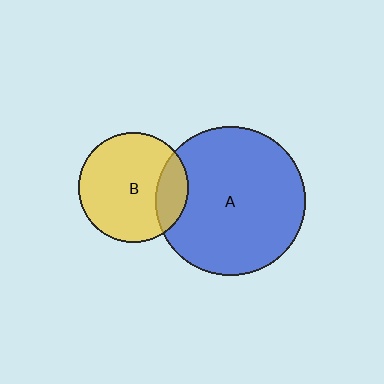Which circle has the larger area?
Circle A (blue).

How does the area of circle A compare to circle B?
Approximately 1.8 times.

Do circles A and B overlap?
Yes.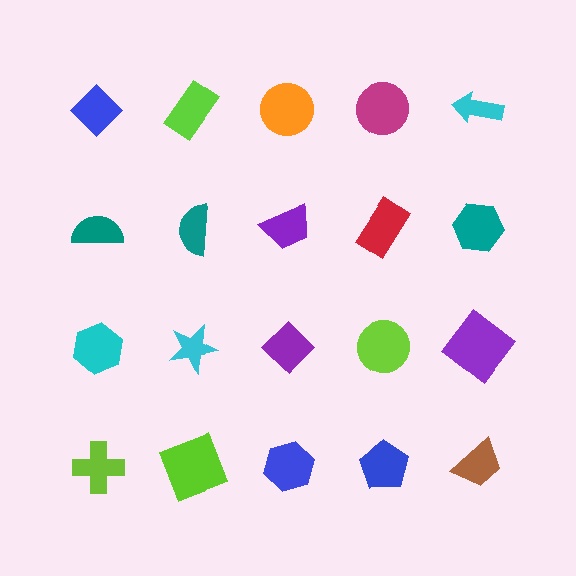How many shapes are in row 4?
5 shapes.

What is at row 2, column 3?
A purple trapezoid.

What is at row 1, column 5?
A cyan arrow.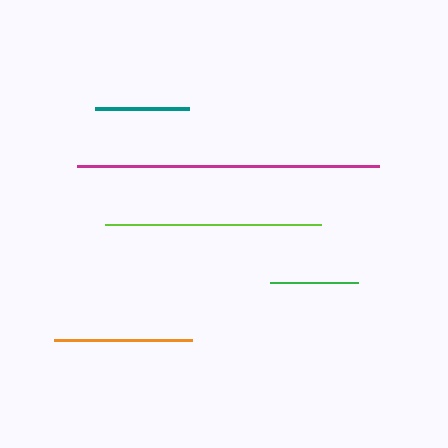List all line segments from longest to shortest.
From longest to shortest: magenta, lime, orange, teal, green.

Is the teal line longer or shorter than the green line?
The teal line is longer than the green line.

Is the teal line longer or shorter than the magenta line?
The magenta line is longer than the teal line.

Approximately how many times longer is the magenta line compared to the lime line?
The magenta line is approximately 1.4 times the length of the lime line.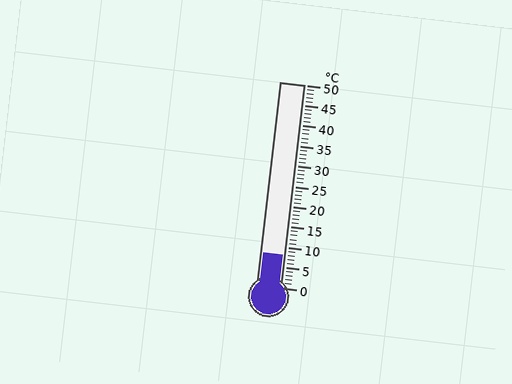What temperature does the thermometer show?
The thermometer shows approximately 8°C.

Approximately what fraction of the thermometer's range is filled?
The thermometer is filled to approximately 15% of its range.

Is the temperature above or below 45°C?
The temperature is below 45°C.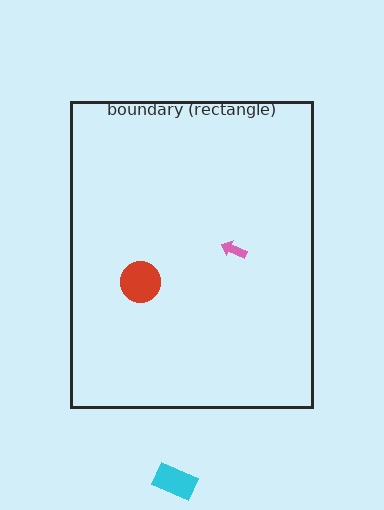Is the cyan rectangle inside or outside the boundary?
Outside.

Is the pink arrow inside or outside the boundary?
Inside.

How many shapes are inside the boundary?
2 inside, 1 outside.